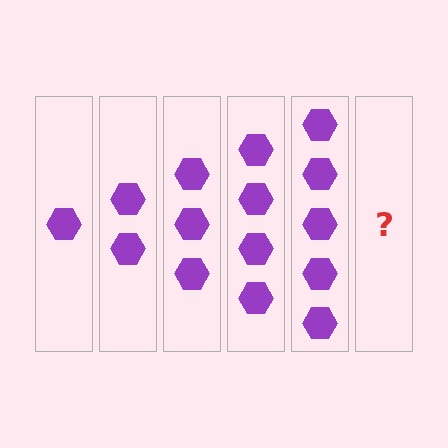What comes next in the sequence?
The next element should be 6 hexagons.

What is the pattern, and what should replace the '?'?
The pattern is that each step adds one more hexagon. The '?' should be 6 hexagons.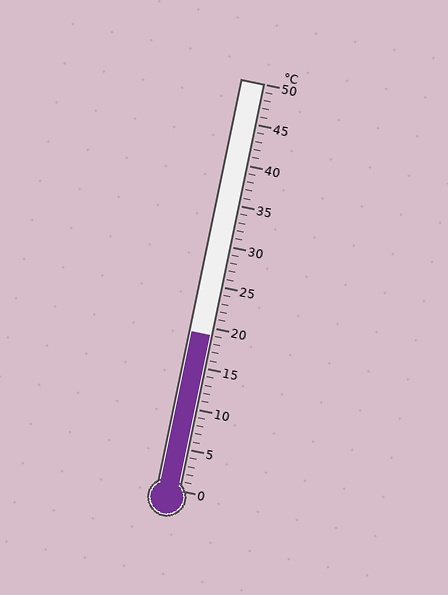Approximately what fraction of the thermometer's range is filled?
The thermometer is filled to approximately 40% of its range.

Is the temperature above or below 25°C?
The temperature is below 25°C.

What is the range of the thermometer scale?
The thermometer scale ranges from 0°C to 50°C.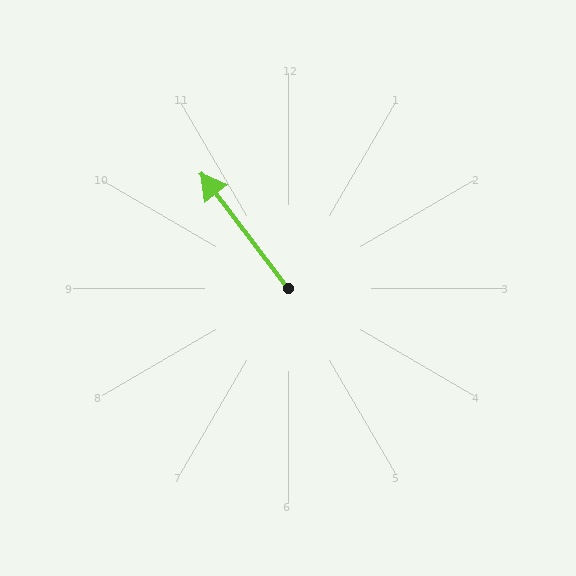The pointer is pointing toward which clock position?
Roughly 11 o'clock.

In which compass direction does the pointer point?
Northwest.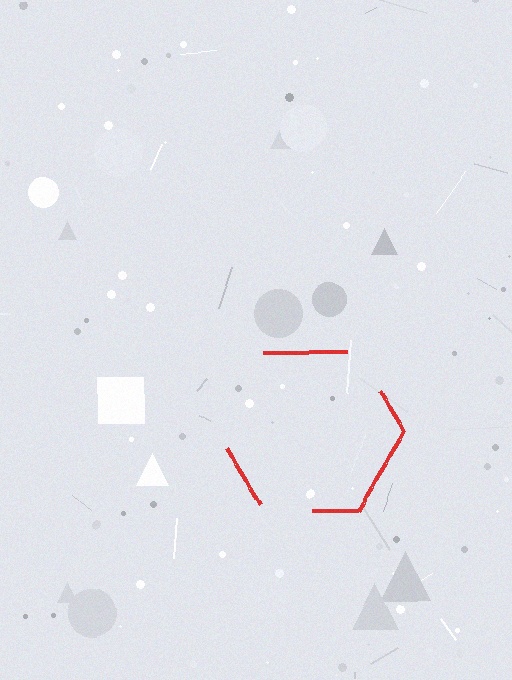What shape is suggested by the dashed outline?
The dashed outline suggests a hexagon.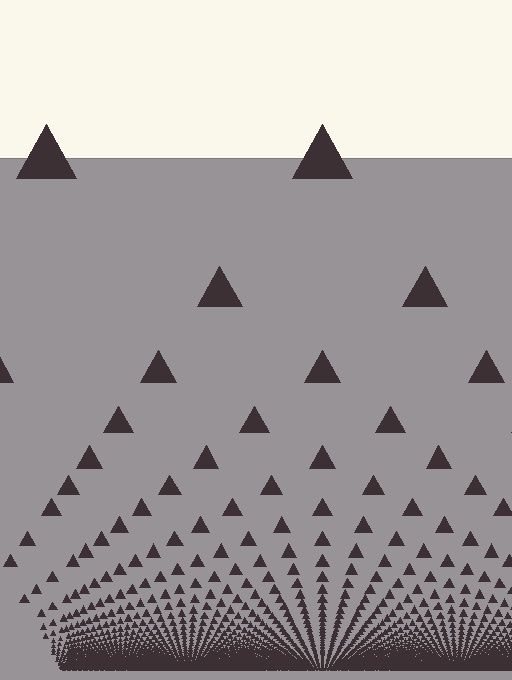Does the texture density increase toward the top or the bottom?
Density increases toward the bottom.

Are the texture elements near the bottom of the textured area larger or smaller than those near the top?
Smaller. The gradient is inverted — elements near the bottom are smaller and denser.